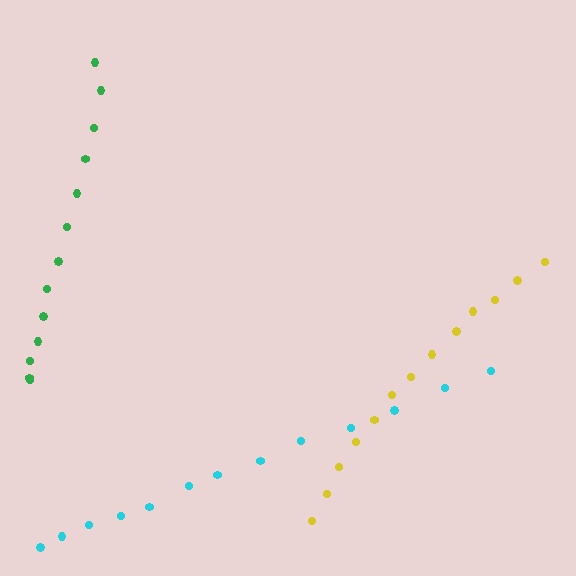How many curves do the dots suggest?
There are 3 distinct paths.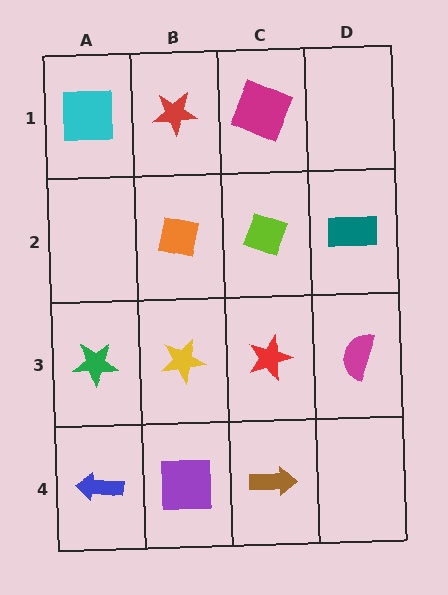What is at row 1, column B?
A red star.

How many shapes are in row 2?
3 shapes.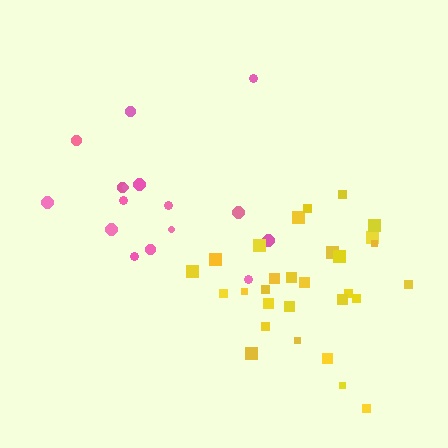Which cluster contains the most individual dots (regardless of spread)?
Yellow (29).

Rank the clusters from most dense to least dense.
yellow, pink.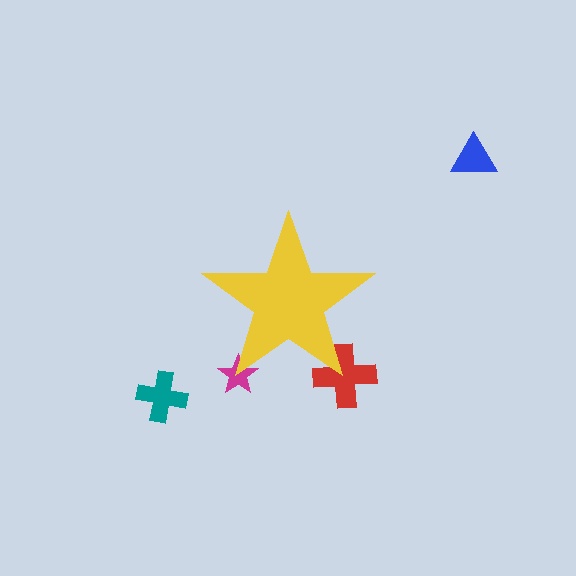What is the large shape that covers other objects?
A yellow star.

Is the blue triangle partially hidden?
No, the blue triangle is fully visible.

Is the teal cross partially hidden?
No, the teal cross is fully visible.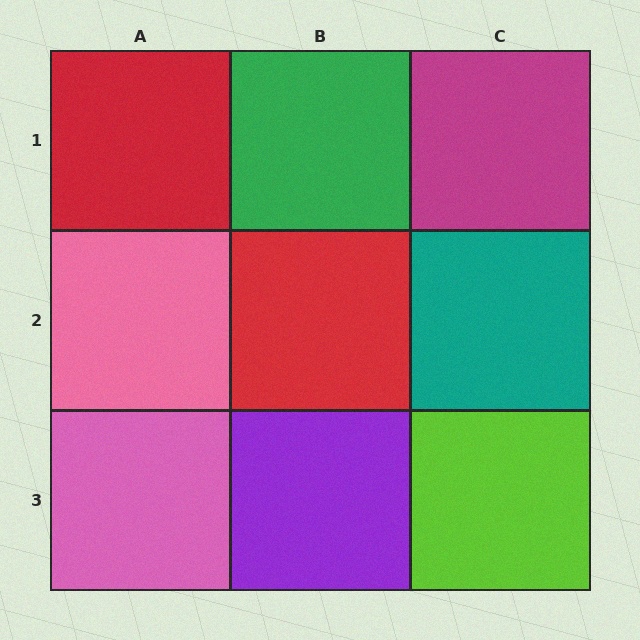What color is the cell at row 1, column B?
Green.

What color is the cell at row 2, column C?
Teal.